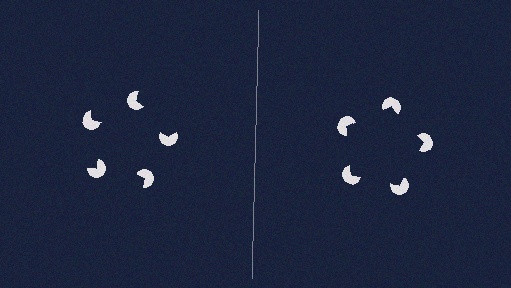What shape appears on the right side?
An illusory pentagon.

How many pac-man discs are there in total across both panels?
10 — 5 on each side.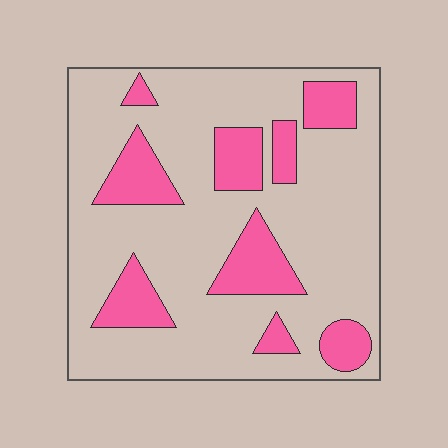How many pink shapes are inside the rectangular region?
9.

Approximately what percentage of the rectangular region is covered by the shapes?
Approximately 25%.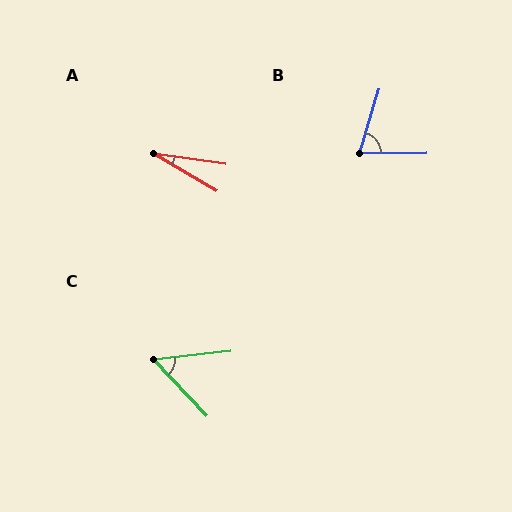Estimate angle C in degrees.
Approximately 52 degrees.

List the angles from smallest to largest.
A (22°), C (52°), B (73°).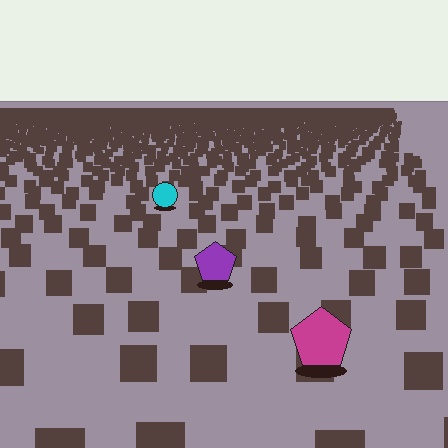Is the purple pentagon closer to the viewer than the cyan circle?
Yes. The purple pentagon is closer — you can tell from the texture gradient: the ground texture is coarser near it.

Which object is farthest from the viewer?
The cyan circle is farthest from the viewer. It appears smaller and the ground texture around it is denser.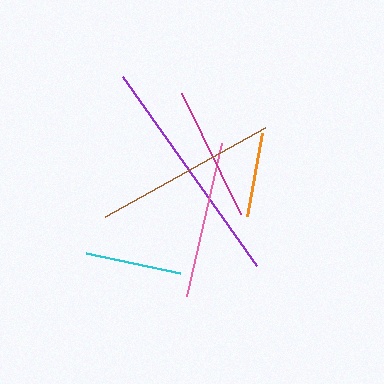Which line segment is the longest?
The purple line is the longest at approximately 232 pixels.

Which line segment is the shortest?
The orange line is the shortest at approximately 84 pixels.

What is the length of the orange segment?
The orange segment is approximately 84 pixels long.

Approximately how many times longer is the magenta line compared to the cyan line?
The magenta line is approximately 1.4 times the length of the cyan line.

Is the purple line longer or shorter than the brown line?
The purple line is longer than the brown line.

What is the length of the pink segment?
The pink segment is approximately 157 pixels long.